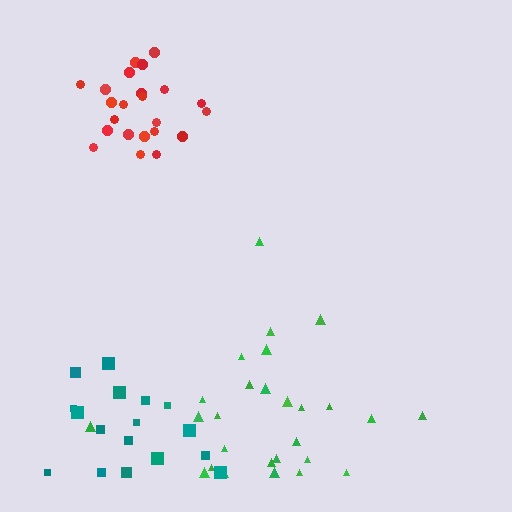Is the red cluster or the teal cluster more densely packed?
Red.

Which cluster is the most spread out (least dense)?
Teal.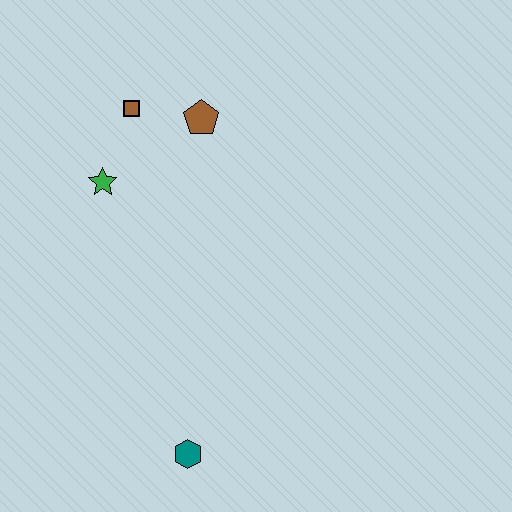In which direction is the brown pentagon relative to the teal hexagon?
The brown pentagon is above the teal hexagon.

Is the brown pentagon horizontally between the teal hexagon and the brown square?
No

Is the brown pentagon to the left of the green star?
No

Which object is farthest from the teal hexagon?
The brown square is farthest from the teal hexagon.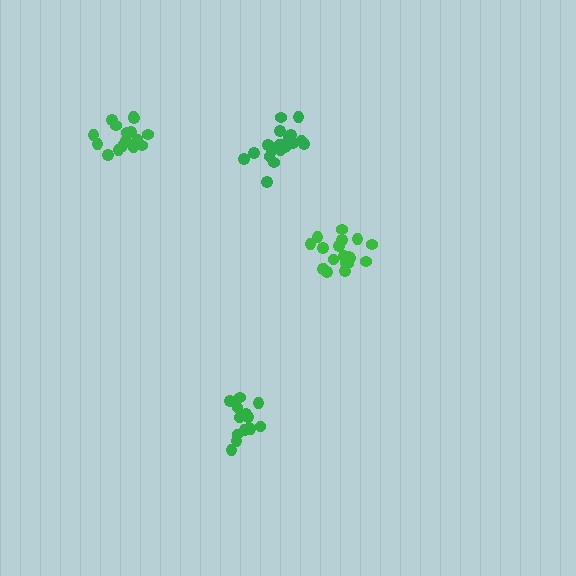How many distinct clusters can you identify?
There are 4 distinct clusters.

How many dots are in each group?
Group 1: 19 dots, Group 2: 15 dots, Group 3: 16 dots, Group 4: 20 dots (70 total).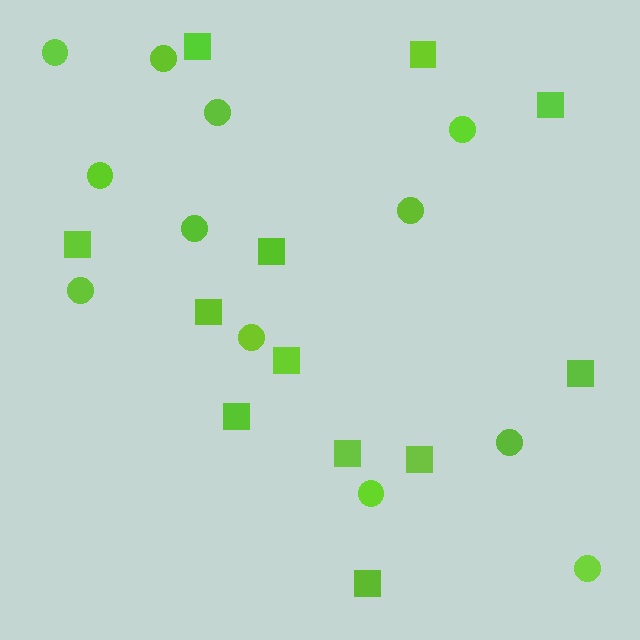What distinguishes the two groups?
There are 2 groups: one group of circles (12) and one group of squares (12).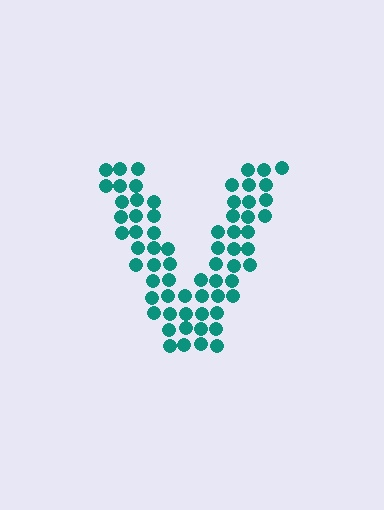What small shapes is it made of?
It is made of small circles.